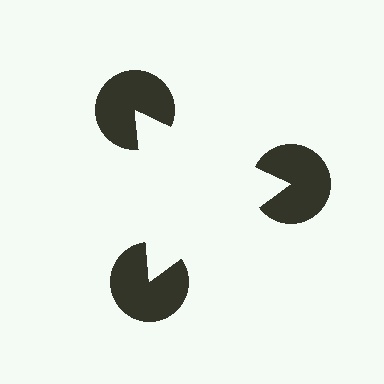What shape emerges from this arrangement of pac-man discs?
An illusory triangle — its edges are inferred from the aligned wedge cuts in the pac-man discs, not physically drawn.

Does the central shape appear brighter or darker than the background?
It typically appears slightly brighter than the background, even though no actual brightness change is drawn.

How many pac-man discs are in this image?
There are 3 — one at each vertex of the illusory triangle.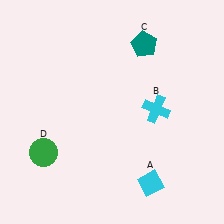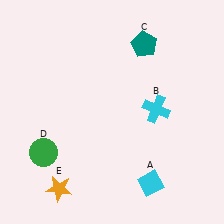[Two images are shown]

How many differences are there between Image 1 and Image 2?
There is 1 difference between the two images.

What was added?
An orange star (E) was added in Image 2.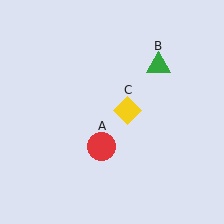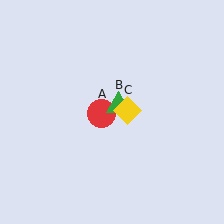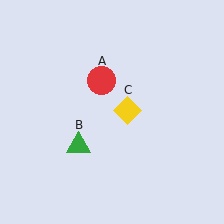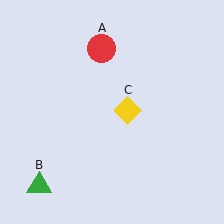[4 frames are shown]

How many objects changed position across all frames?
2 objects changed position: red circle (object A), green triangle (object B).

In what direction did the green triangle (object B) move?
The green triangle (object B) moved down and to the left.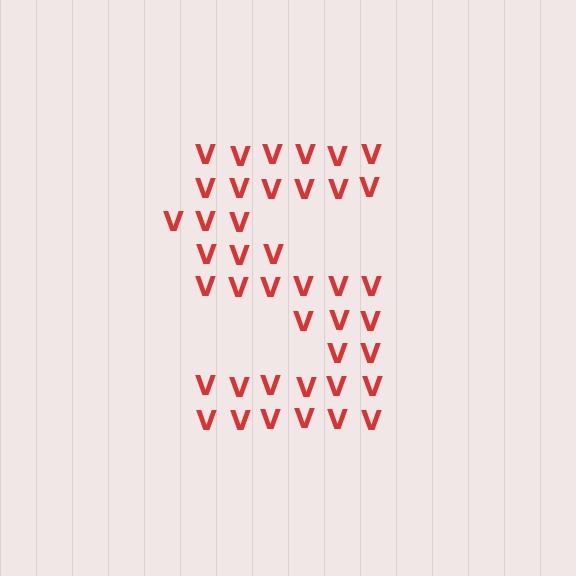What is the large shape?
The large shape is the letter S.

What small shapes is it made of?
It is made of small letter V's.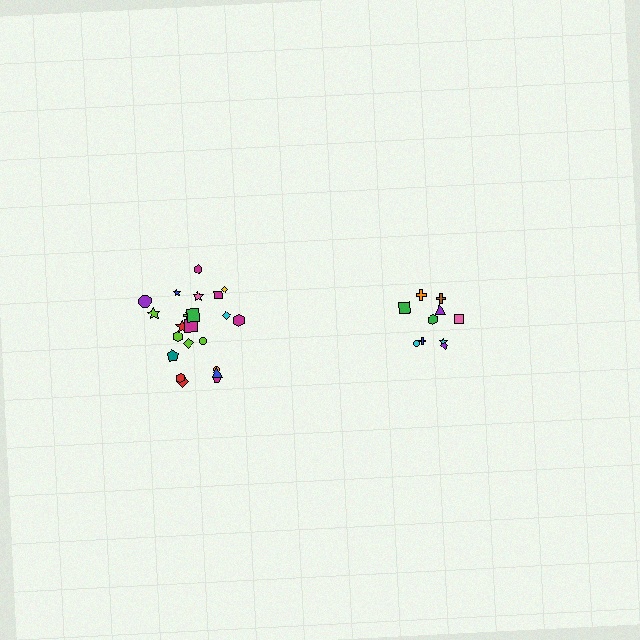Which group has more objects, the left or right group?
The left group.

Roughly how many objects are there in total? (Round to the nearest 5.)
Roughly 30 objects in total.